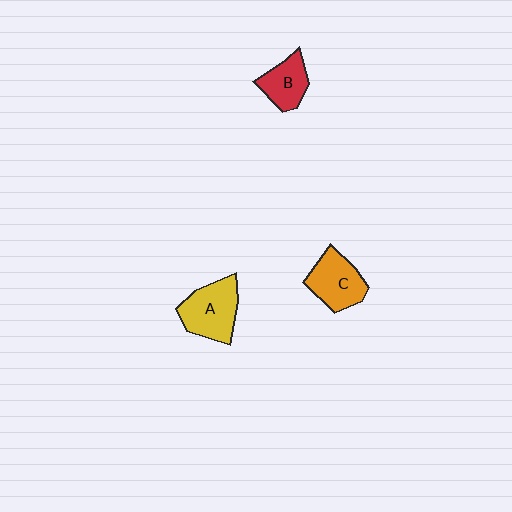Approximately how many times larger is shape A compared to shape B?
Approximately 1.5 times.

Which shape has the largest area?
Shape A (yellow).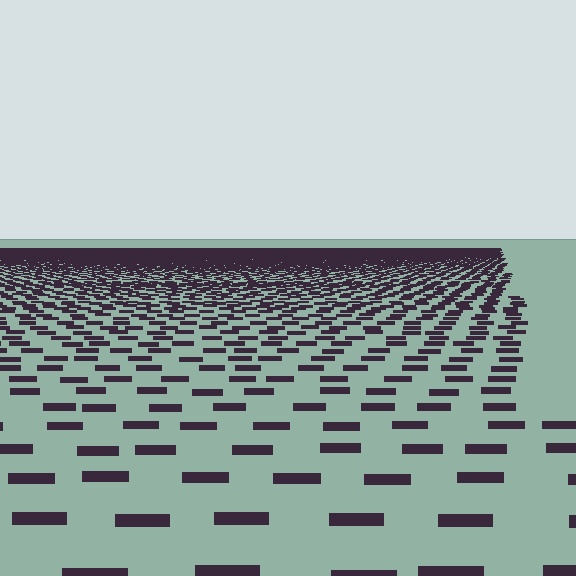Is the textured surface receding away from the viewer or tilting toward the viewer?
The surface is receding away from the viewer. Texture elements get smaller and denser toward the top.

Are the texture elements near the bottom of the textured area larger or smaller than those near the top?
Larger. Near the bottom, elements are closer to the viewer and appear at a bigger on-screen size.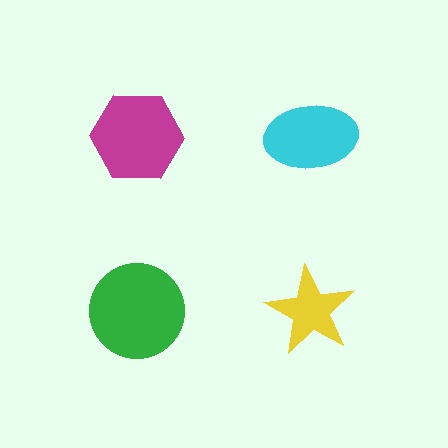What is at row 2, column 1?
A green circle.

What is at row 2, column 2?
A yellow star.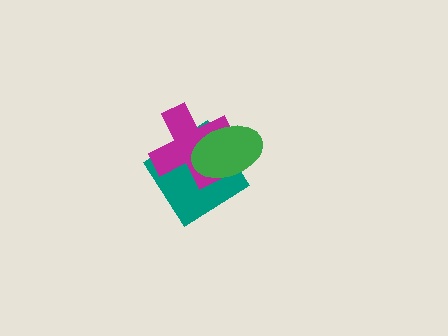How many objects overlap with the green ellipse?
2 objects overlap with the green ellipse.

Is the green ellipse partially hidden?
No, no other shape covers it.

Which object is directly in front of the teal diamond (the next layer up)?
The magenta cross is directly in front of the teal diamond.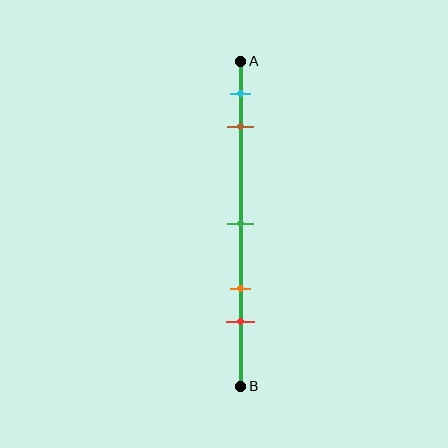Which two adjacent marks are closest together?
The cyan and brown marks are the closest adjacent pair.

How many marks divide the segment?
There are 5 marks dividing the segment.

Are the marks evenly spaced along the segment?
No, the marks are not evenly spaced.